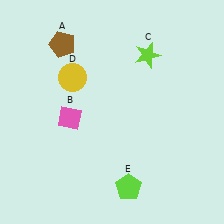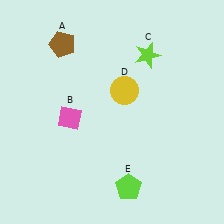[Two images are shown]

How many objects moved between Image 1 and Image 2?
1 object moved between the two images.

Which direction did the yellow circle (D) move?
The yellow circle (D) moved right.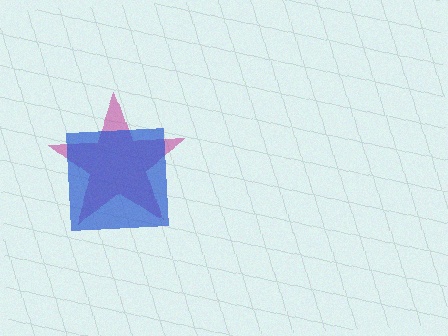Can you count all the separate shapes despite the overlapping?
Yes, there are 2 separate shapes.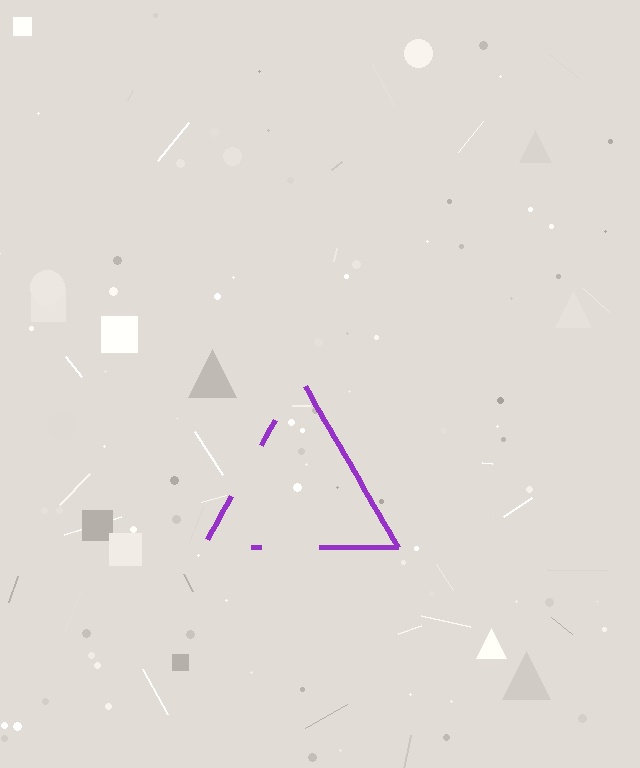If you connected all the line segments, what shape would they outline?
They would outline a triangle.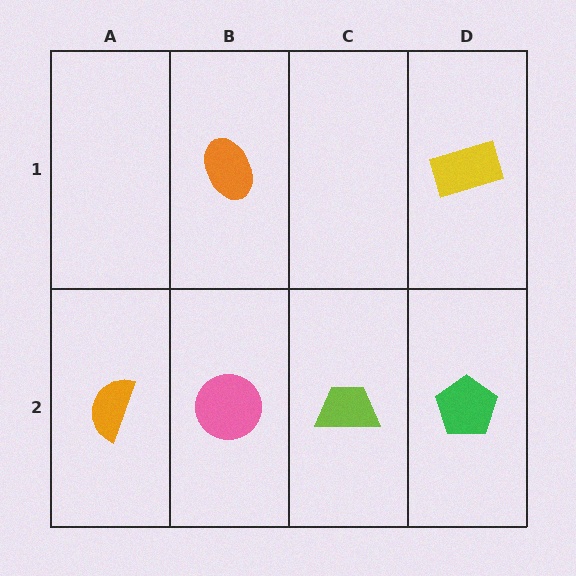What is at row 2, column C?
A lime trapezoid.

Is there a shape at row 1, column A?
No, that cell is empty.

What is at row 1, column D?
A yellow rectangle.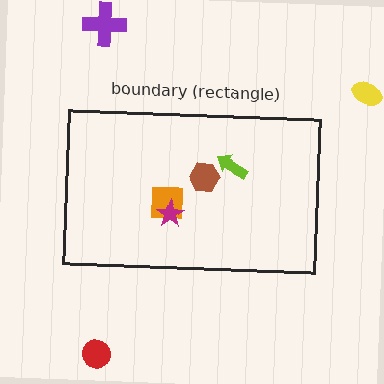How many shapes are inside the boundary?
4 inside, 3 outside.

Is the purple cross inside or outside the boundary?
Outside.